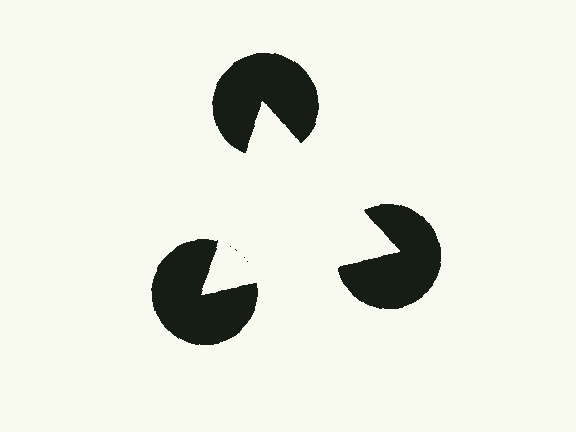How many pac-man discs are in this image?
There are 3 — one at each vertex of the illusory triangle.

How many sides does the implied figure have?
3 sides.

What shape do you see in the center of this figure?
An illusory triangle — its edges are inferred from the aligned wedge cuts in the pac-man discs, not physically drawn.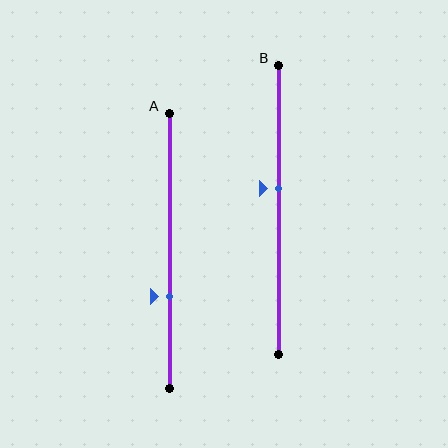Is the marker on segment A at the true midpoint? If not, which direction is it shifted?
No, the marker on segment A is shifted downward by about 17% of the segment length.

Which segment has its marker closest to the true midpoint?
Segment B has its marker closest to the true midpoint.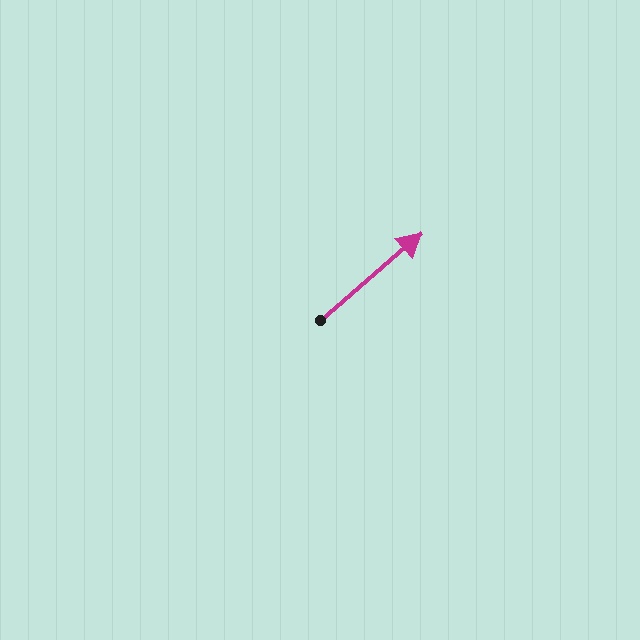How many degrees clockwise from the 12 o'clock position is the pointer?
Approximately 49 degrees.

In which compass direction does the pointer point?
Northeast.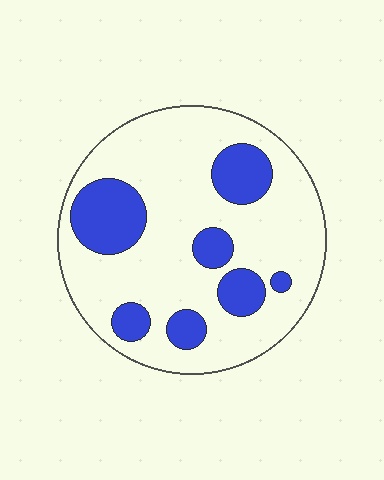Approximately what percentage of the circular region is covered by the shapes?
Approximately 25%.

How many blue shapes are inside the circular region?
7.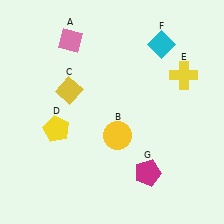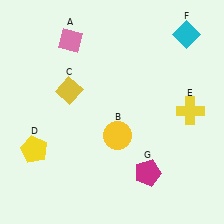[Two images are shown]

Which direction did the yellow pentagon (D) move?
The yellow pentagon (D) moved left.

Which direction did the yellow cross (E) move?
The yellow cross (E) moved down.